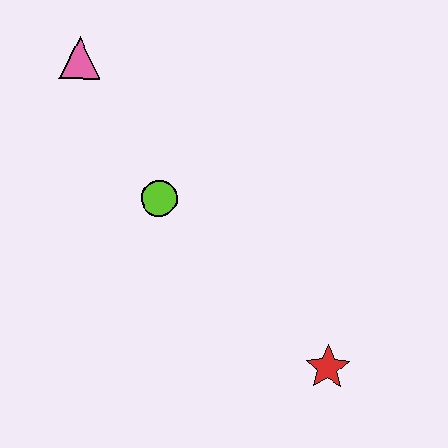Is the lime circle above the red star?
Yes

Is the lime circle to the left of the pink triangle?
No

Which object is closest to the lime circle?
The pink triangle is closest to the lime circle.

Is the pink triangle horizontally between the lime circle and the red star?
No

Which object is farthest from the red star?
The pink triangle is farthest from the red star.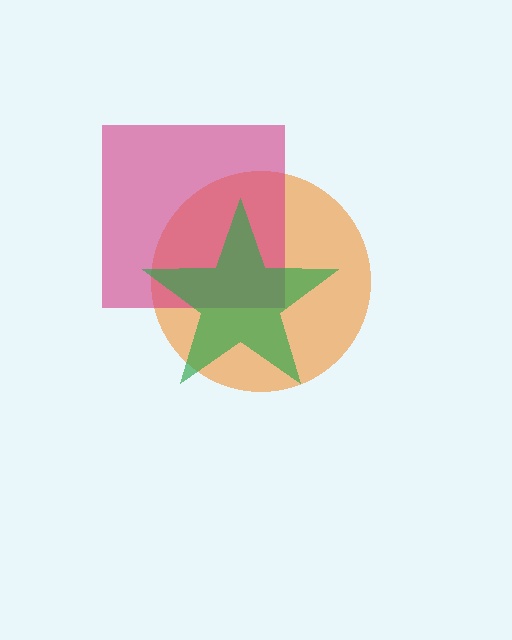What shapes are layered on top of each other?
The layered shapes are: an orange circle, a magenta square, a green star.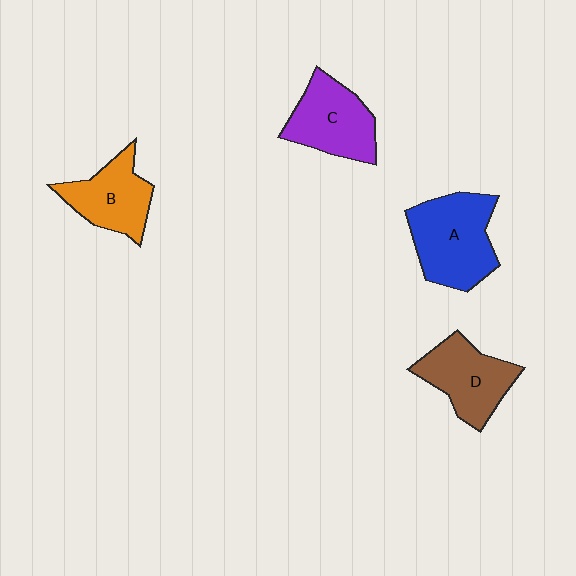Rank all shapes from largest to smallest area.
From largest to smallest: A (blue), C (purple), D (brown), B (orange).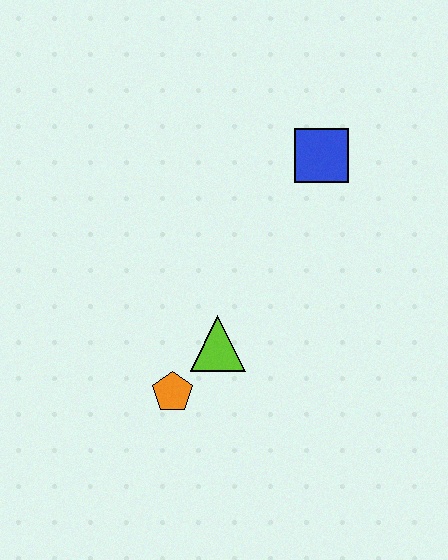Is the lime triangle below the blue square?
Yes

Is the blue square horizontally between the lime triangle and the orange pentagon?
No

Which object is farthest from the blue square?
The orange pentagon is farthest from the blue square.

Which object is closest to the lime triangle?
The orange pentagon is closest to the lime triangle.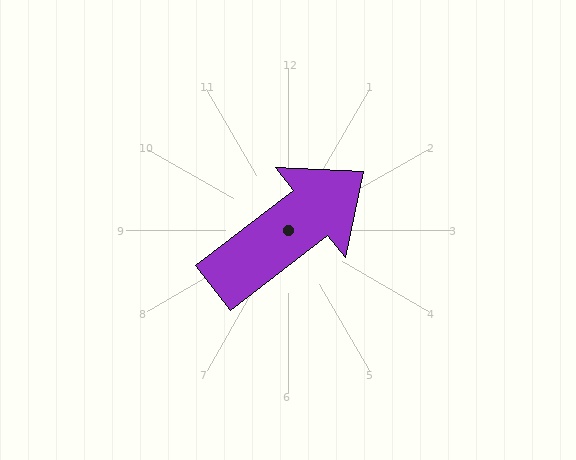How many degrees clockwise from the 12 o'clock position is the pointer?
Approximately 52 degrees.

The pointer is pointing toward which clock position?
Roughly 2 o'clock.